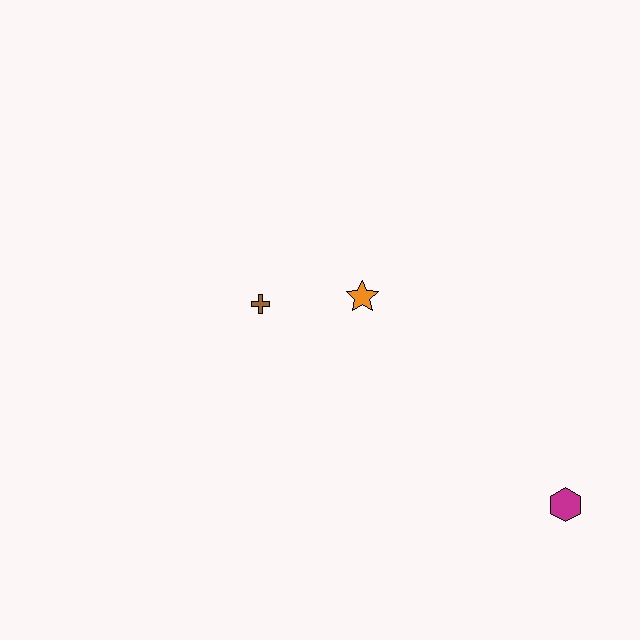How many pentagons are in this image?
There are no pentagons.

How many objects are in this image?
There are 3 objects.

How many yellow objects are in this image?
There are no yellow objects.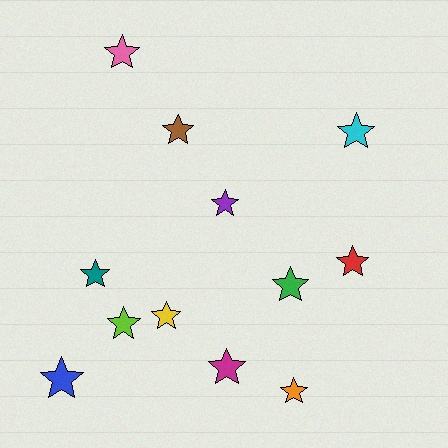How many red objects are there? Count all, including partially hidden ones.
There is 1 red object.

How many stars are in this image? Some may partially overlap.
There are 12 stars.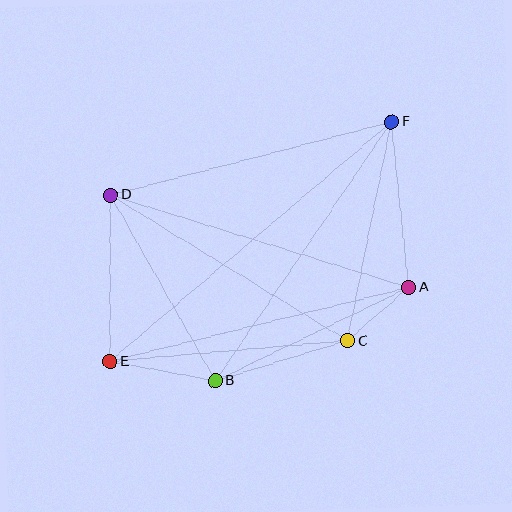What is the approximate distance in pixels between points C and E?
The distance between C and E is approximately 238 pixels.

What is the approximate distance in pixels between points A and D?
The distance between A and D is approximately 312 pixels.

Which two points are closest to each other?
Points A and C are closest to each other.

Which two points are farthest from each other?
Points E and F are farthest from each other.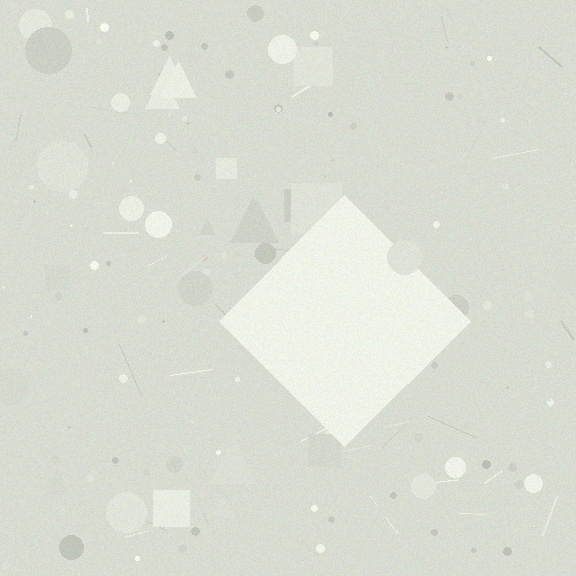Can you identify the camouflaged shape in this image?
The camouflaged shape is a diamond.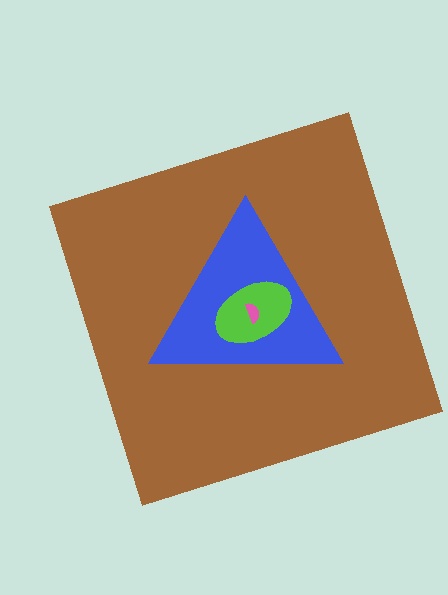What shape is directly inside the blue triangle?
The lime ellipse.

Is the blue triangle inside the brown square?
Yes.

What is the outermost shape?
The brown square.